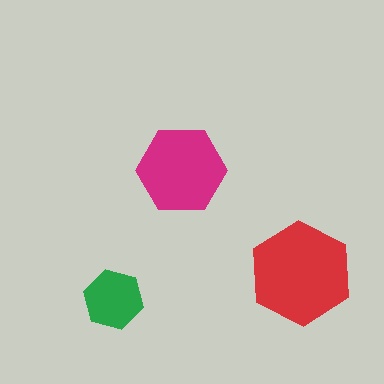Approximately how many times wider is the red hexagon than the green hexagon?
About 1.5 times wider.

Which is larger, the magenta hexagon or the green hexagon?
The magenta one.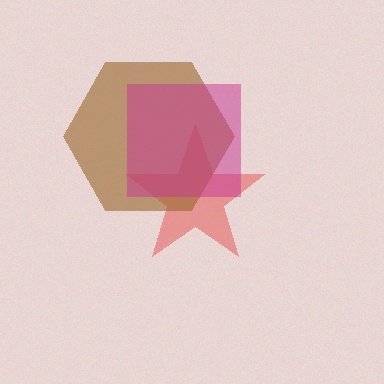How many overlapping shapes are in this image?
There are 3 overlapping shapes in the image.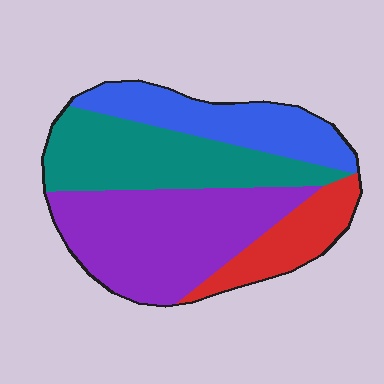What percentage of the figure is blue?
Blue covers around 20% of the figure.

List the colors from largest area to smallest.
From largest to smallest: purple, teal, blue, red.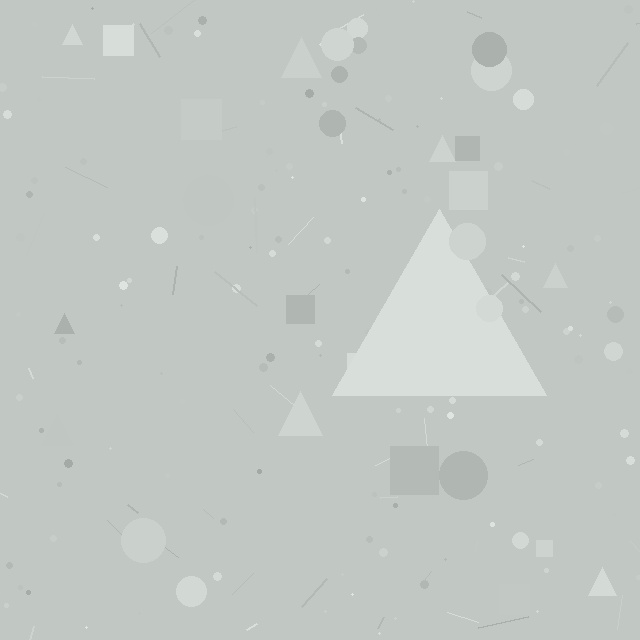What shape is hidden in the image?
A triangle is hidden in the image.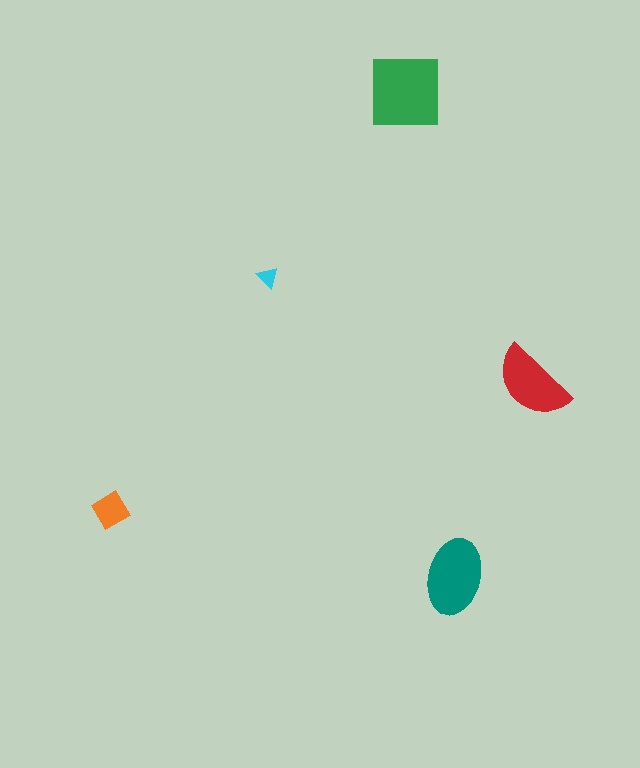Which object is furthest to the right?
The red semicircle is rightmost.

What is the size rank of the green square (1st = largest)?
1st.